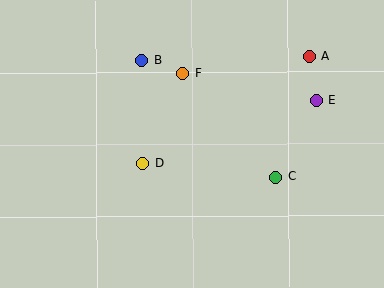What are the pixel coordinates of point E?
Point E is at (316, 101).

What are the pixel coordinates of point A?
Point A is at (309, 57).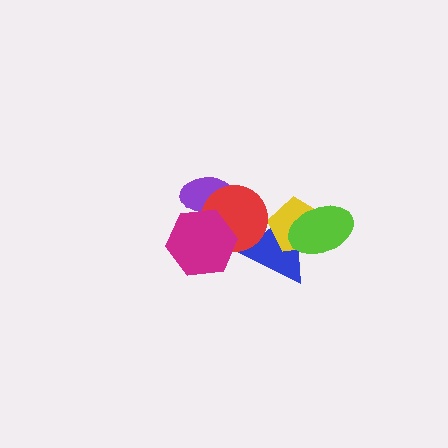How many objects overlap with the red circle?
3 objects overlap with the red circle.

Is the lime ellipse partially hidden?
No, no other shape covers it.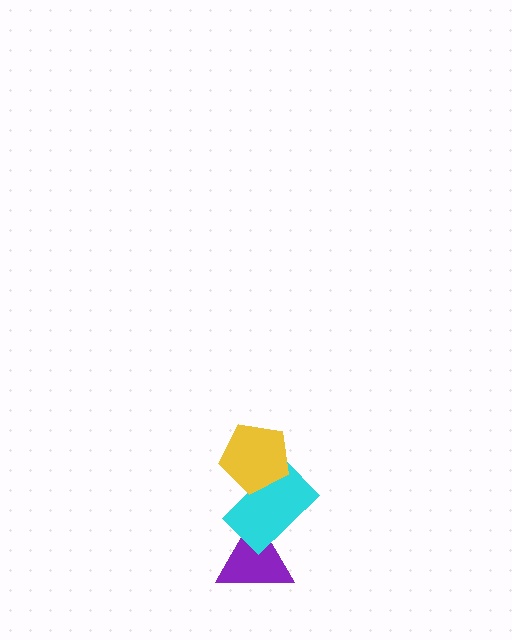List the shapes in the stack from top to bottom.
From top to bottom: the yellow pentagon, the cyan rectangle, the purple triangle.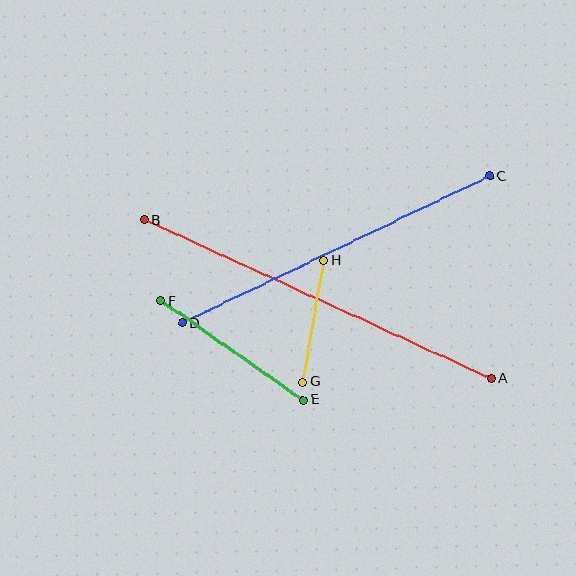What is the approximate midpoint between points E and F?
The midpoint is at approximately (232, 350) pixels.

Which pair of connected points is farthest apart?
Points A and B are farthest apart.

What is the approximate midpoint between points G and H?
The midpoint is at approximately (314, 321) pixels.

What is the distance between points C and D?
The distance is approximately 341 pixels.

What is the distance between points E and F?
The distance is approximately 173 pixels.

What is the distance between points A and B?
The distance is approximately 381 pixels.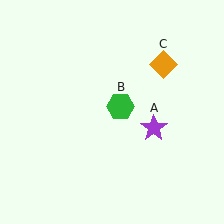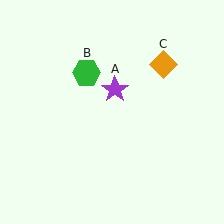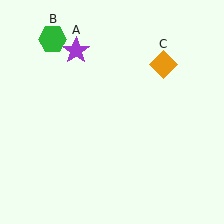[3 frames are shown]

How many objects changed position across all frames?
2 objects changed position: purple star (object A), green hexagon (object B).